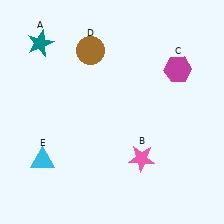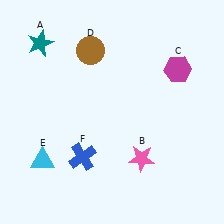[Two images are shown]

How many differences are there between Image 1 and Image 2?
There is 1 difference between the two images.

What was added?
A blue cross (F) was added in Image 2.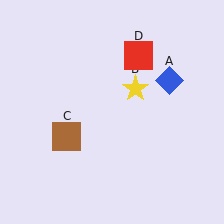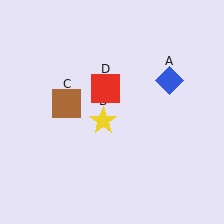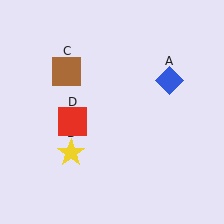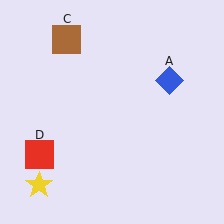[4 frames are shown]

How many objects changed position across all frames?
3 objects changed position: yellow star (object B), brown square (object C), red square (object D).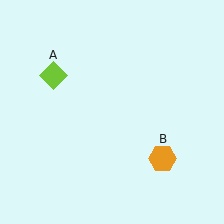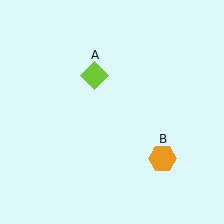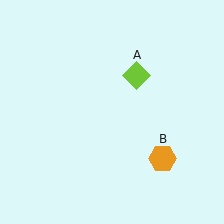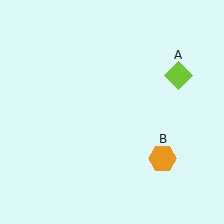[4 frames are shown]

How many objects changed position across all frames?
1 object changed position: lime diamond (object A).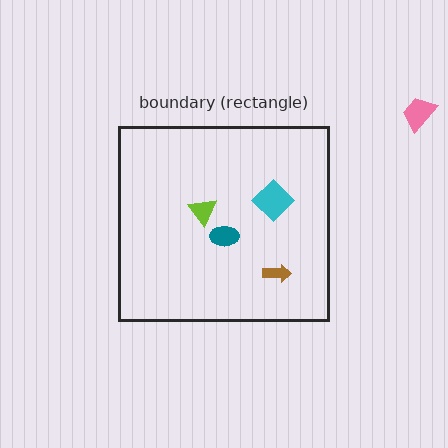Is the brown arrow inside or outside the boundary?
Inside.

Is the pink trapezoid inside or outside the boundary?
Outside.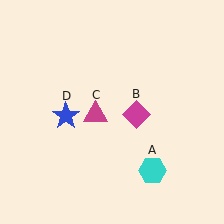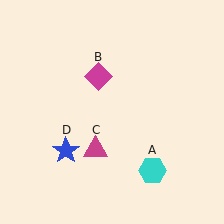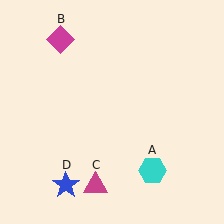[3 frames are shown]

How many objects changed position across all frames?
3 objects changed position: magenta diamond (object B), magenta triangle (object C), blue star (object D).